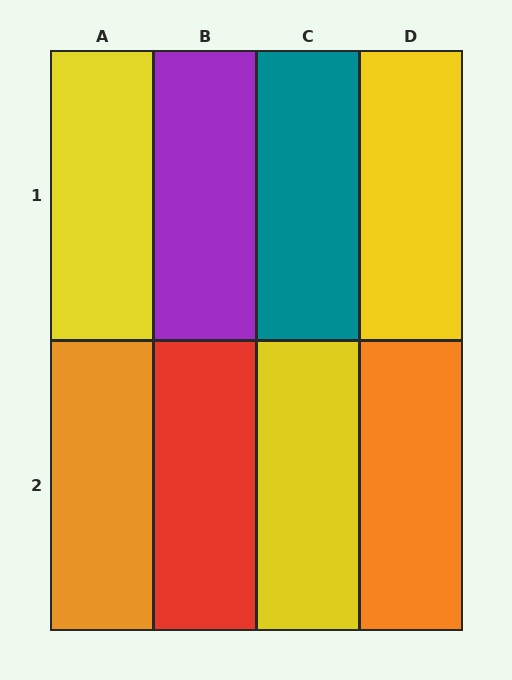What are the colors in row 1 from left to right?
Yellow, purple, teal, yellow.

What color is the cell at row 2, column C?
Yellow.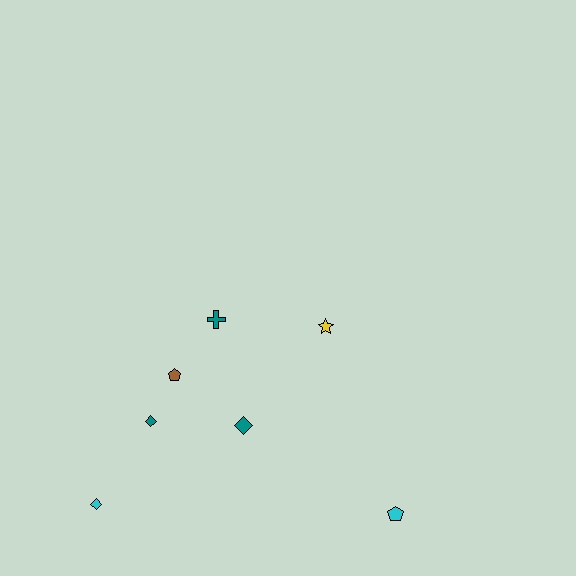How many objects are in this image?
There are 7 objects.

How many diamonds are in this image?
There are 3 diamonds.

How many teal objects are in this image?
There are 3 teal objects.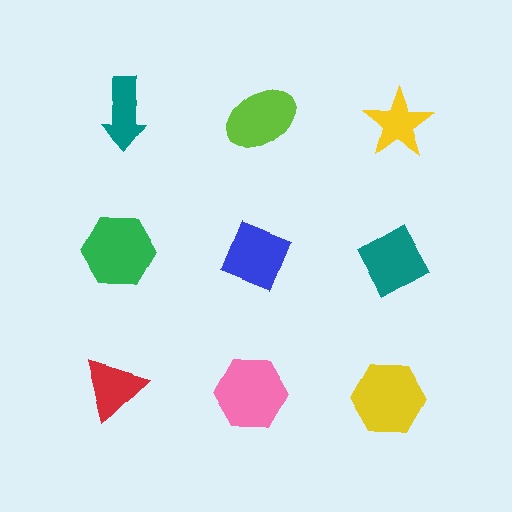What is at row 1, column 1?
A teal arrow.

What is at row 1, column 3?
A yellow star.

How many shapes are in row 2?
3 shapes.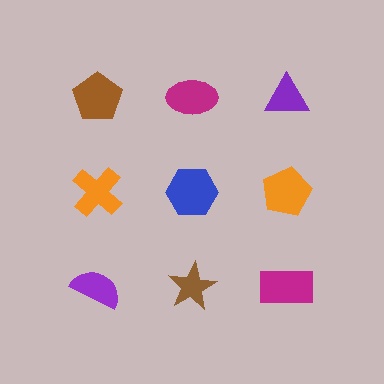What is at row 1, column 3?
A purple triangle.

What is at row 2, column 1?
An orange cross.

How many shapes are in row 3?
3 shapes.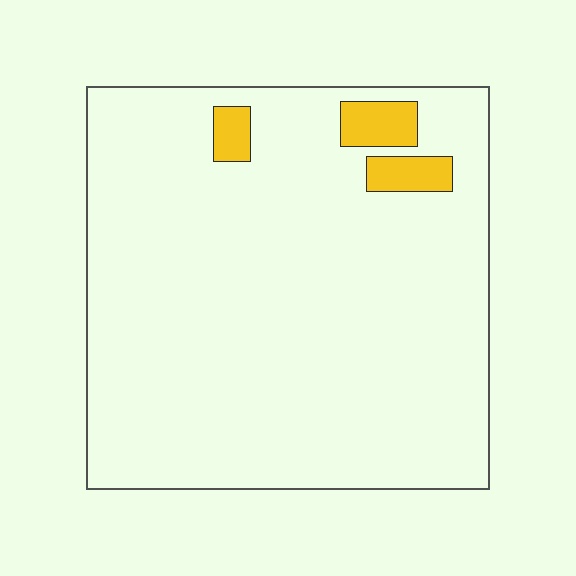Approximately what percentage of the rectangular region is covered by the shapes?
Approximately 5%.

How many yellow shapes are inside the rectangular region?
3.